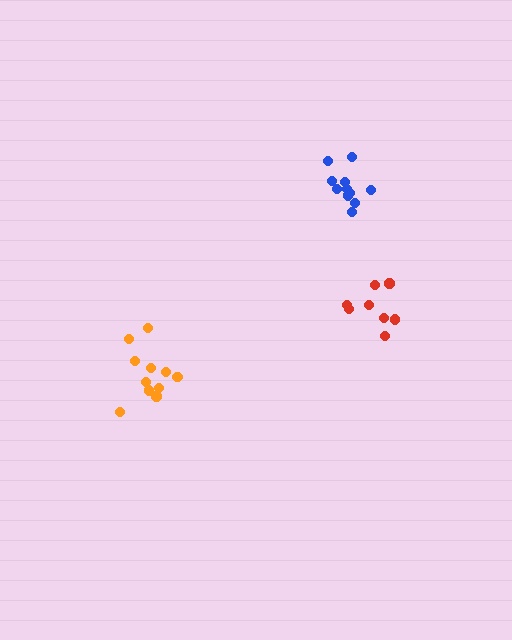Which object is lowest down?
The orange cluster is bottommost.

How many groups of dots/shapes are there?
There are 3 groups.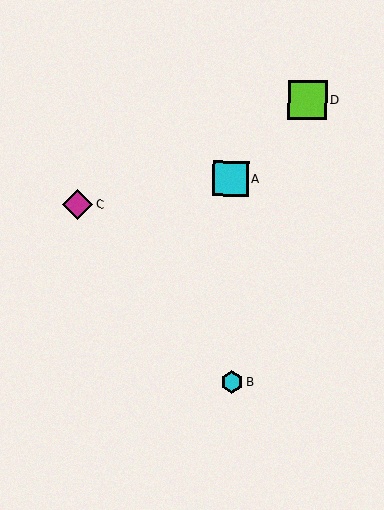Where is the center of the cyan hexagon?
The center of the cyan hexagon is at (232, 382).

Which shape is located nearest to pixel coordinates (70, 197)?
The magenta diamond (labeled C) at (77, 205) is nearest to that location.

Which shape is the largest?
The lime square (labeled D) is the largest.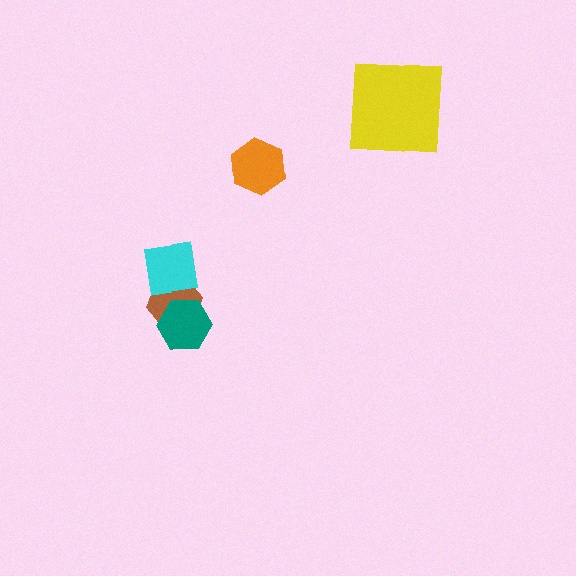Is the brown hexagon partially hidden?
Yes, it is partially covered by another shape.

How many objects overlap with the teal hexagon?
1 object overlaps with the teal hexagon.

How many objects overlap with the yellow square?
0 objects overlap with the yellow square.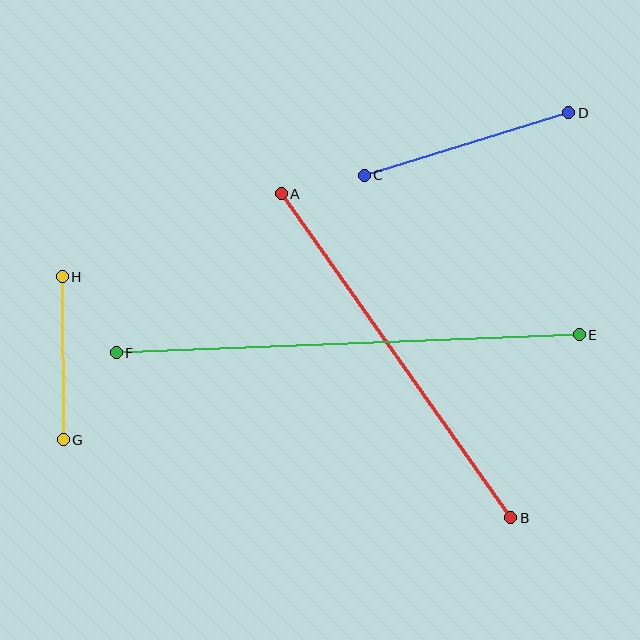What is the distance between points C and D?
The distance is approximately 214 pixels.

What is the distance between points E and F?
The distance is approximately 464 pixels.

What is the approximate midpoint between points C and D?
The midpoint is at approximately (466, 144) pixels.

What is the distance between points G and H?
The distance is approximately 163 pixels.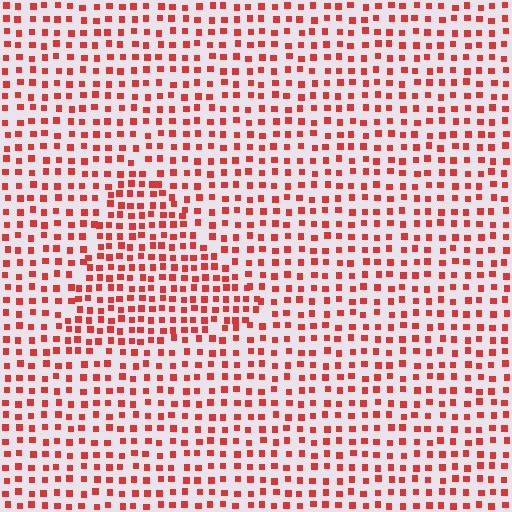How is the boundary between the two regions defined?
The boundary is defined by a change in element density (approximately 1.5x ratio). All elements are the same color, size, and shape.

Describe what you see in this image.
The image contains small red elements arranged at two different densities. A triangle-shaped region is visible where the elements are more densely packed than the surrounding area.